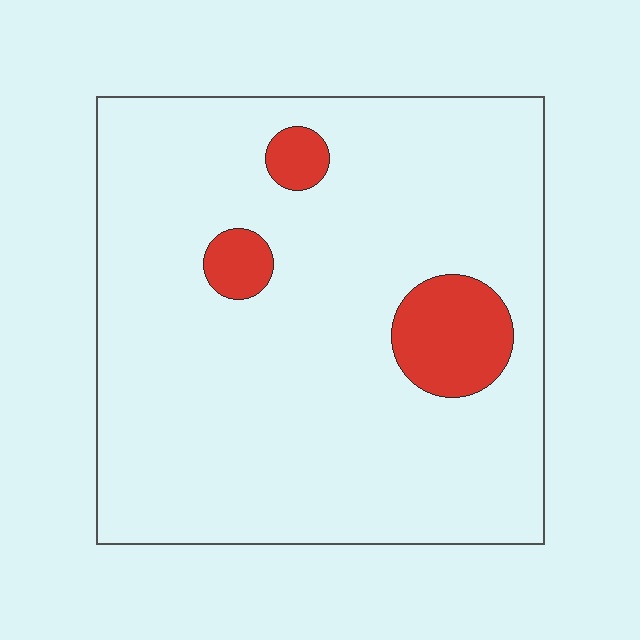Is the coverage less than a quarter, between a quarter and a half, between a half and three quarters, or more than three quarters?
Less than a quarter.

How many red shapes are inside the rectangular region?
3.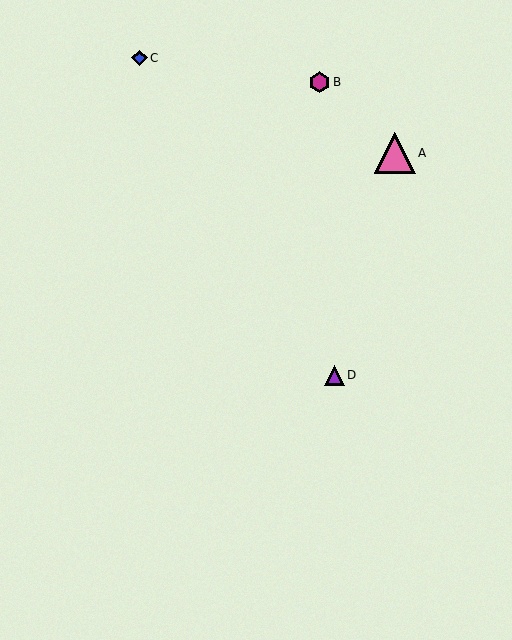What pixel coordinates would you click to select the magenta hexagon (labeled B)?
Click at (319, 82) to select the magenta hexagon B.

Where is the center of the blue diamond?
The center of the blue diamond is at (140, 58).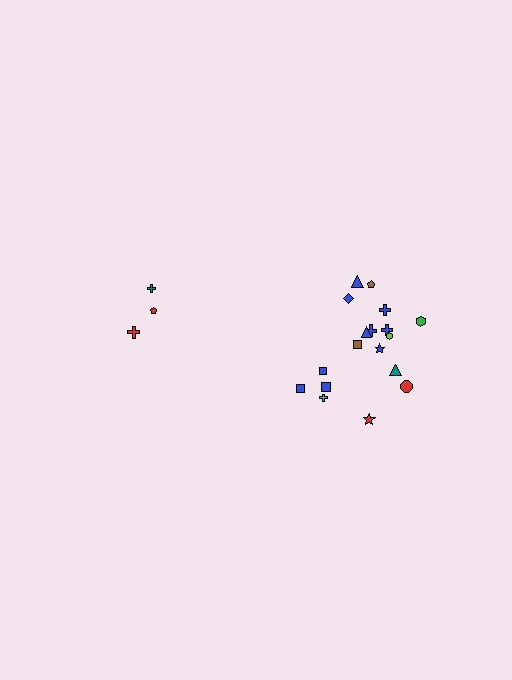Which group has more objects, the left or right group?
The right group.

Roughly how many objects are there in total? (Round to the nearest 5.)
Roughly 20 objects in total.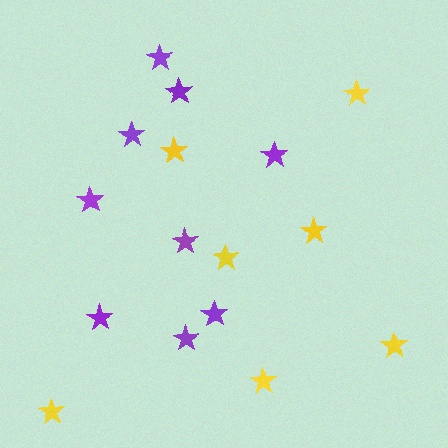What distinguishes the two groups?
There are 2 groups: one group of purple stars (9) and one group of yellow stars (7).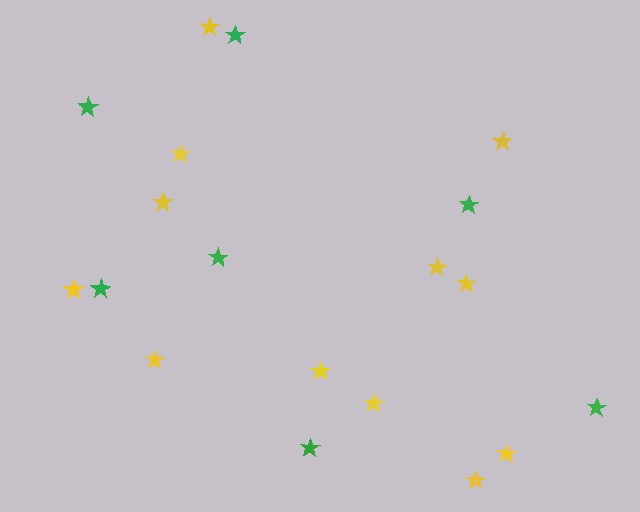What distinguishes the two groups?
There are 2 groups: one group of yellow stars (12) and one group of green stars (7).